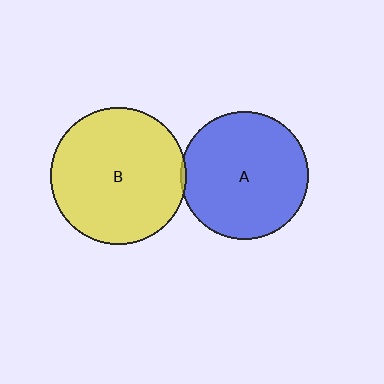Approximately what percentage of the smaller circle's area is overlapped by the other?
Approximately 5%.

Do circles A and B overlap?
Yes.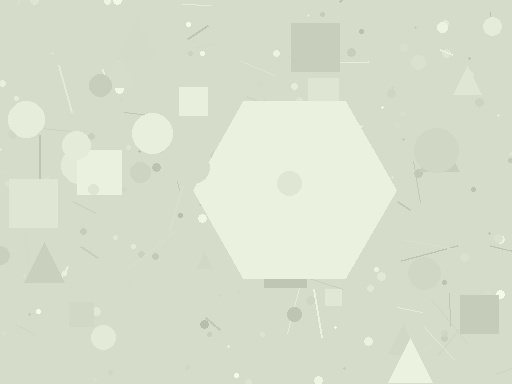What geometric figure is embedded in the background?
A hexagon is embedded in the background.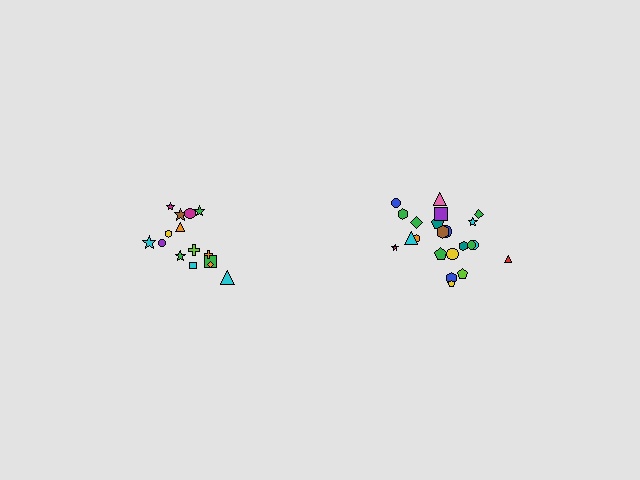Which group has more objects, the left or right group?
The right group.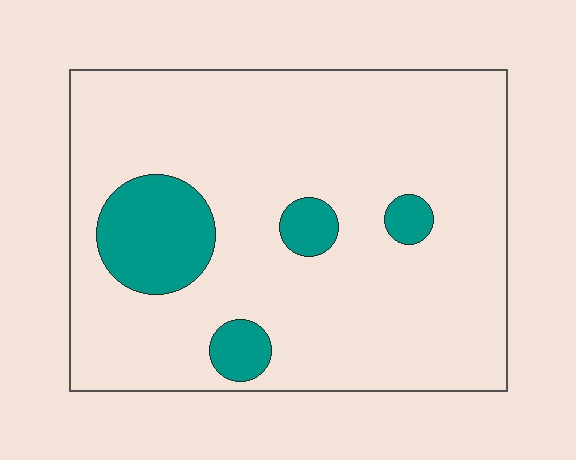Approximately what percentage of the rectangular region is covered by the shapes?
Approximately 15%.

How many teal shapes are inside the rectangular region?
4.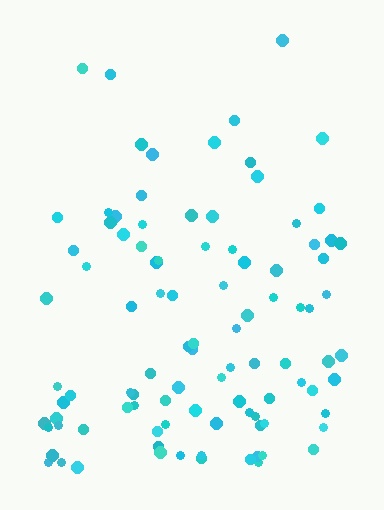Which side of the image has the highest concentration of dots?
The bottom.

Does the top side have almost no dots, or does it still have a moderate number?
Still a moderate number, just noticeably fewer than the bottom.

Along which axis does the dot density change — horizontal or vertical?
Vertical.